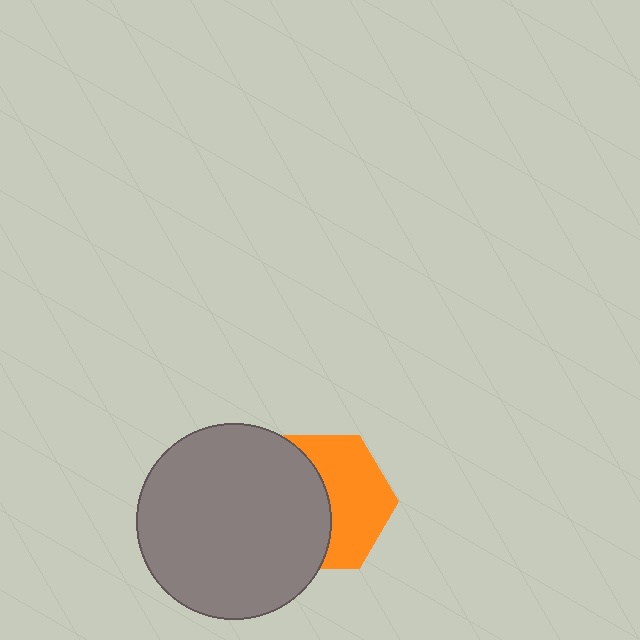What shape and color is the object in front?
The object in front is a gray circle.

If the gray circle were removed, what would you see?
You would see the complete orange hexagon.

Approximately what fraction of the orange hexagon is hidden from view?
Roughly 50% of the orange hexagon is hidden behind the gray circle.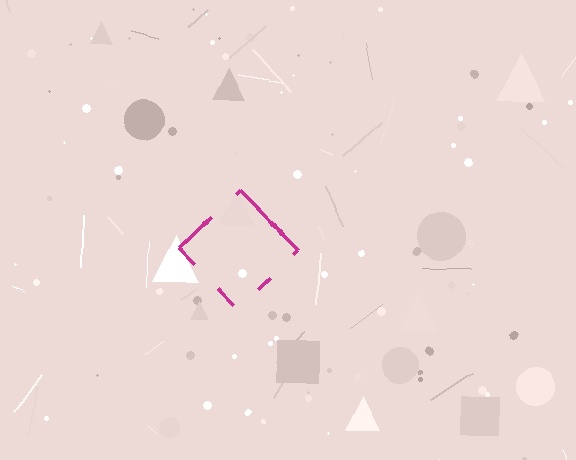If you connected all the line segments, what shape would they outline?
They would outline a diamond.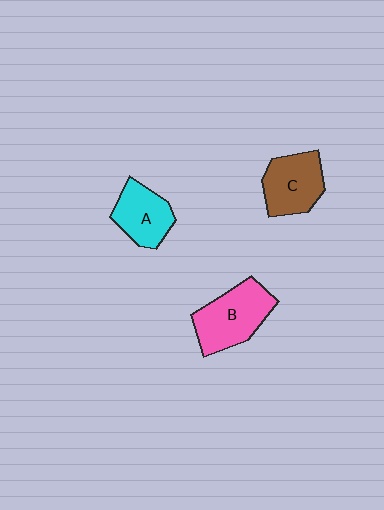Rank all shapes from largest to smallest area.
From largest to smallest: B (pink), C (brown), A (cyan).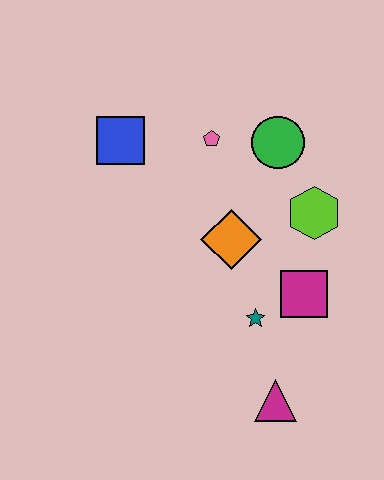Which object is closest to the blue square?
The pink pentagon is closest to the blue square.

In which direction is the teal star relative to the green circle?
The teal star is below the green circle.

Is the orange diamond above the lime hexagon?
No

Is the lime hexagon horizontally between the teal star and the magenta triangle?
No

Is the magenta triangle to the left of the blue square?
No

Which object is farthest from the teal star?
The blue square is farthest from the teal star.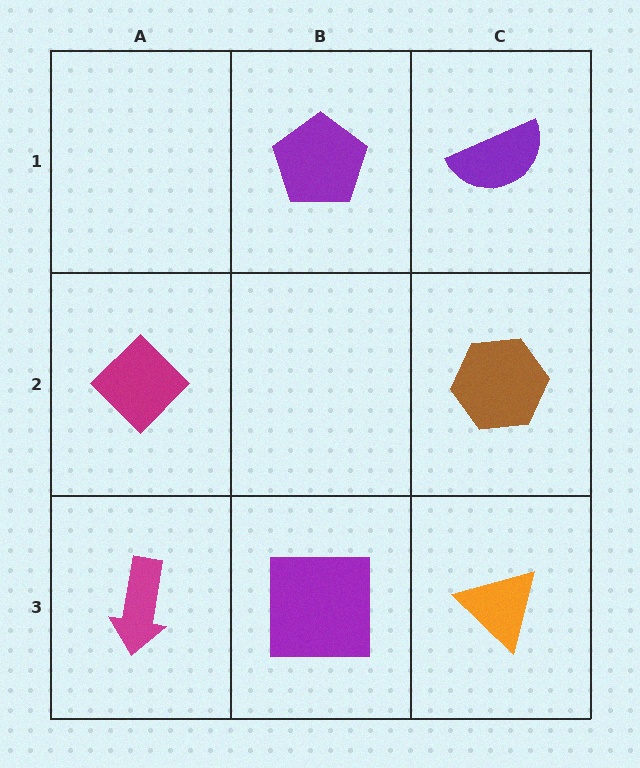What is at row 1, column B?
A purple pentagon.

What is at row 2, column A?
A magenta diamond.